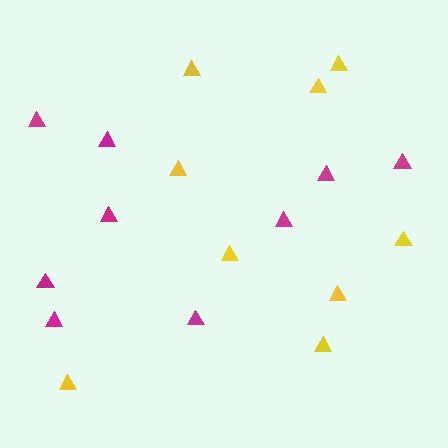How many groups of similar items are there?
There are 2 groups: one group of magenta triangles (9) and one group of yellow triangles (9).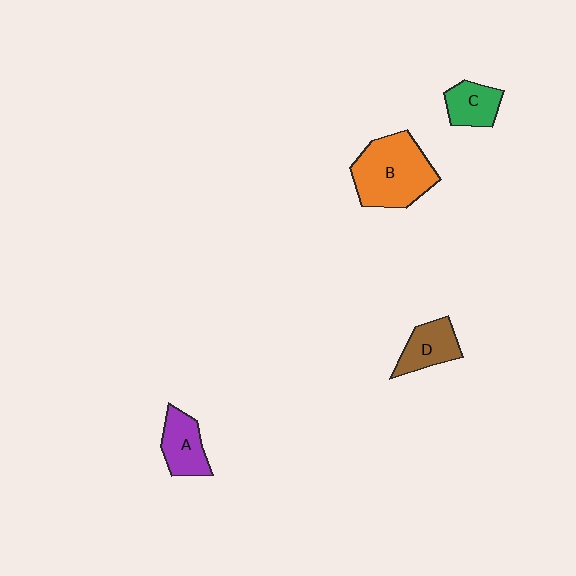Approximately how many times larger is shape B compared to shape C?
Approximately 2.3 times.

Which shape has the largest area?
Shape B (orange).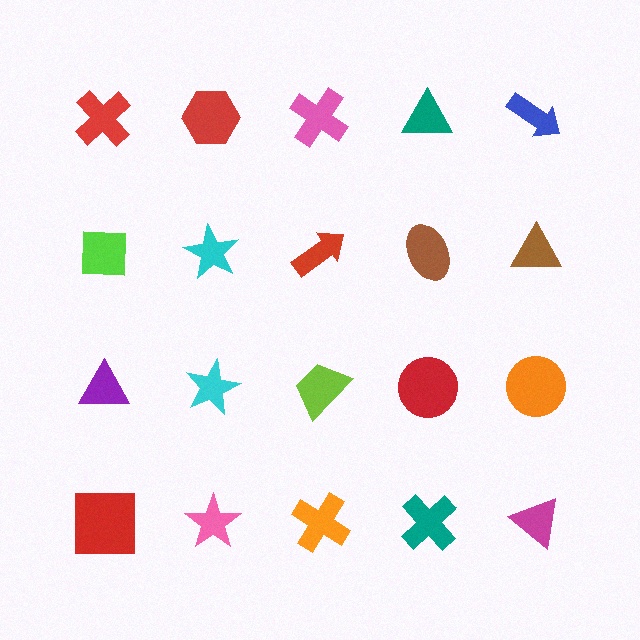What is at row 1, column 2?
A red hexagon.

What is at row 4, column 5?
A magenta triangle.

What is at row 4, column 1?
A red square.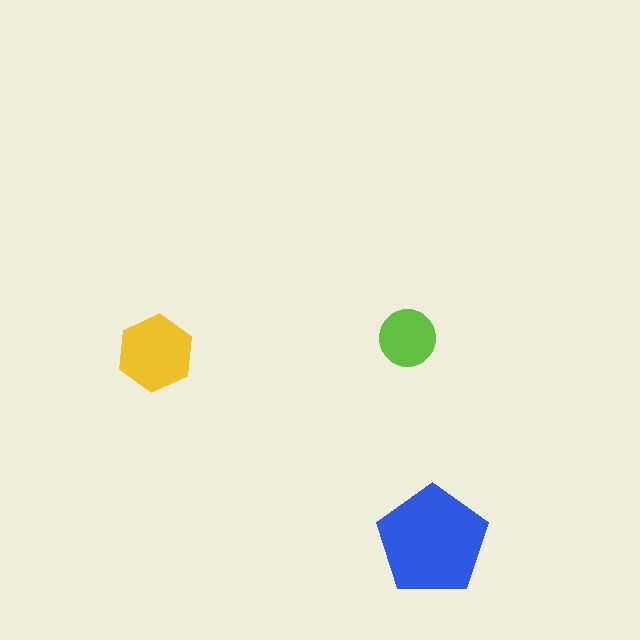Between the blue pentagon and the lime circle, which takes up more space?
The blue pentagon.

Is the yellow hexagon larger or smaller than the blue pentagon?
Smaller.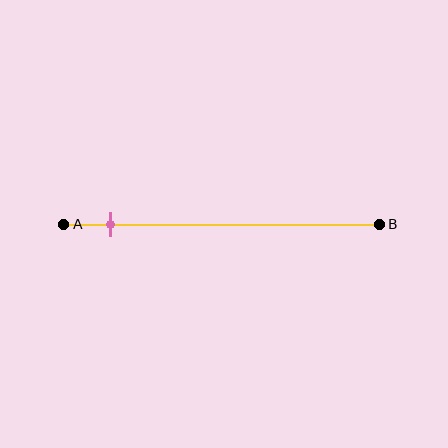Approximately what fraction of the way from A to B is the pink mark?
The pink mark is approximately 15% of the way from A to B.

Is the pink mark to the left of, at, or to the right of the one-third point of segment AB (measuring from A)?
The pink mark is to the left of the one-third point of segment AB.